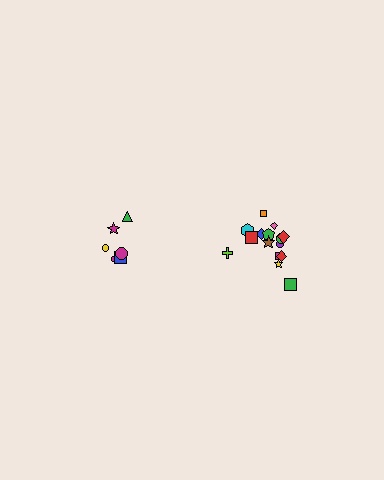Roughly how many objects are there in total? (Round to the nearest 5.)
Roughly 20 objects in total.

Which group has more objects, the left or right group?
The right group.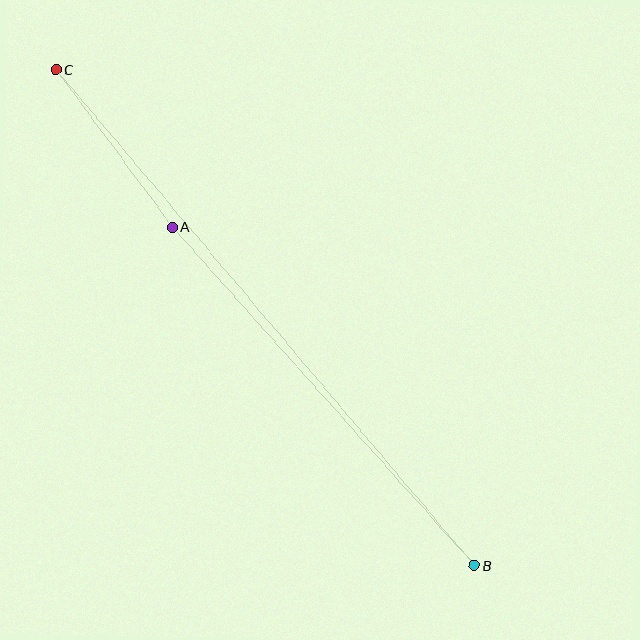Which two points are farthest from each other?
Points B and C are farthest from each other.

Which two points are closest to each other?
Points A and C are closest to each other.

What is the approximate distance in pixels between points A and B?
The distance between A and B is approximately 453 pixels.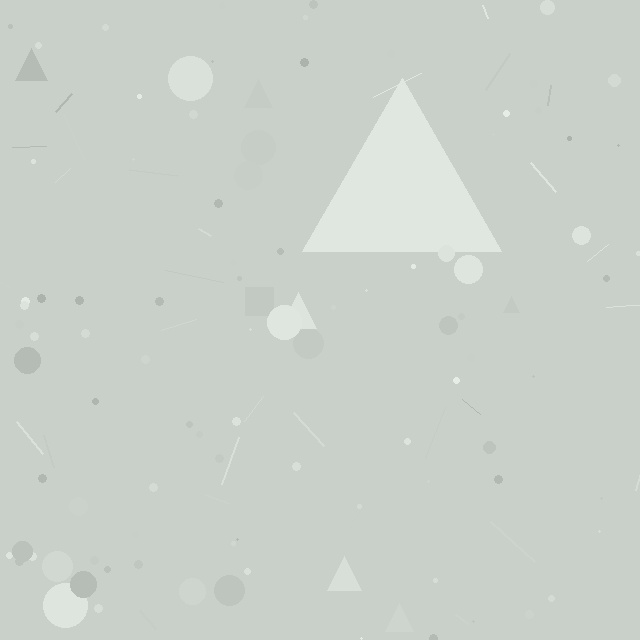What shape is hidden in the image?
A triangle is hidden in the image.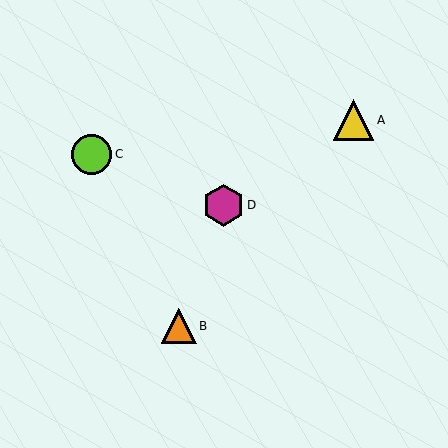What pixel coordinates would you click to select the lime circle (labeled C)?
Click at (92, 154) to select the lime circle C.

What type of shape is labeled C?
Shape C is a lime circle.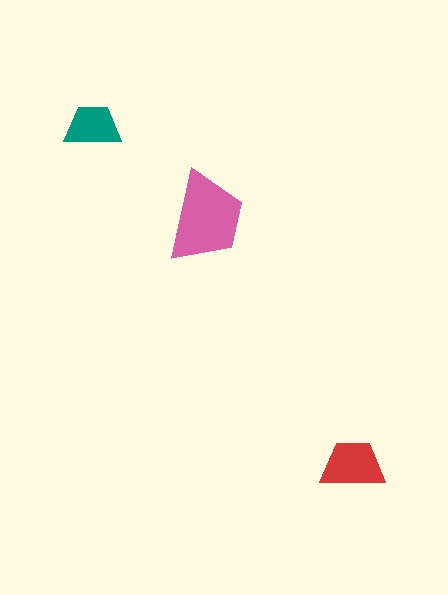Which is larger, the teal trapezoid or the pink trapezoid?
The pink one.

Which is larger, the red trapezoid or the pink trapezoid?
The pink one.